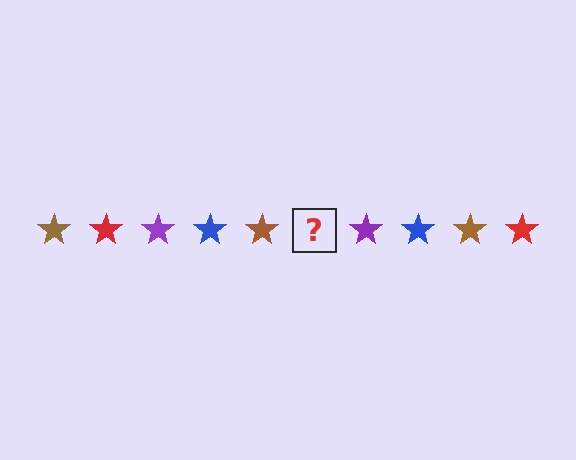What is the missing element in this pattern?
The missing element is a red star.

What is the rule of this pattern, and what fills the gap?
The rule is that the pattern cycles through brown, red, purple, blue stars. The gap should be filled with a red star.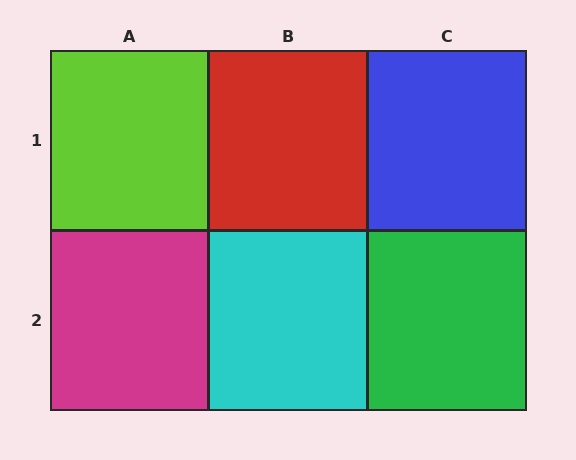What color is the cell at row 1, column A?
Lime.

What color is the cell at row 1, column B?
Red.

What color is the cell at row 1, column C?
Blue.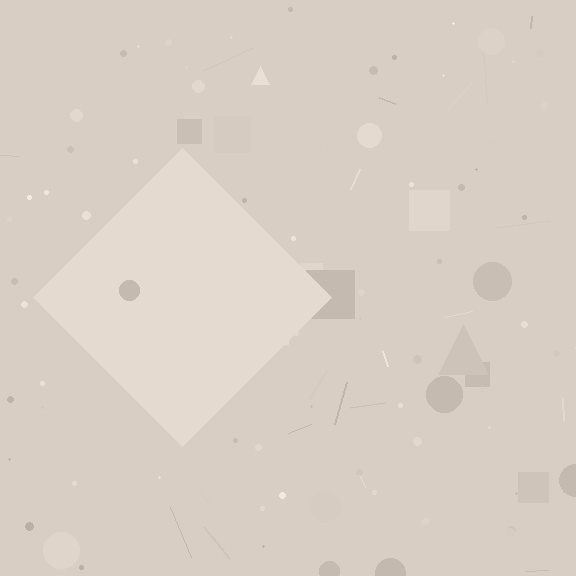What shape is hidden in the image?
A diamond is hidden in the image.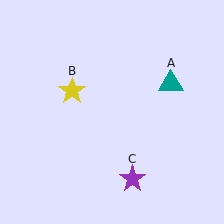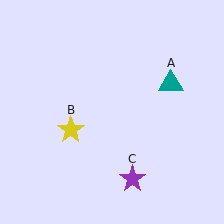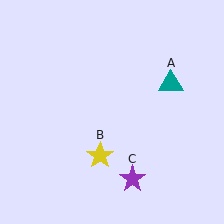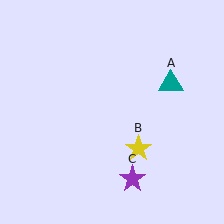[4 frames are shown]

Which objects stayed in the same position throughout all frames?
Teal triangle (object A) and purple star (object C) remained stationary.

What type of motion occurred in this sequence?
The yellow star (object B) rotated counterclockwise around the center of the scene.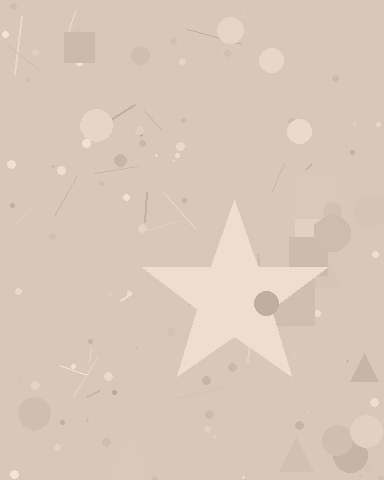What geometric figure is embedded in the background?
A star is embedded in the background.